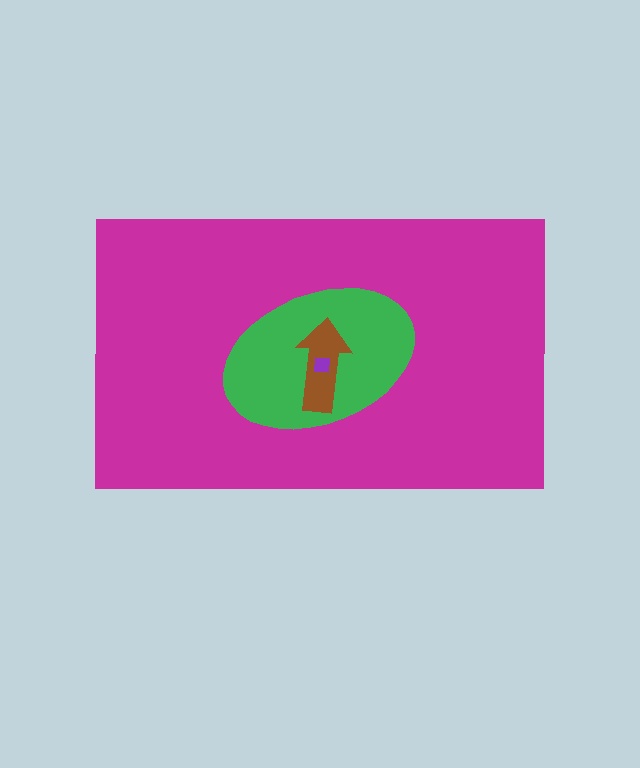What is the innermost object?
The purple square.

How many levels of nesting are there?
4.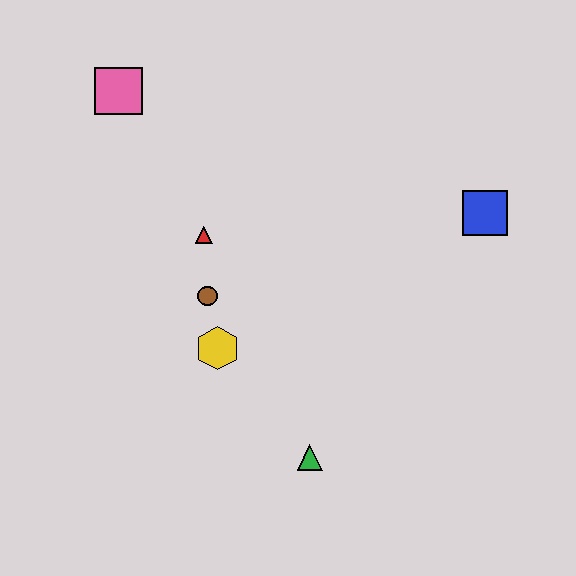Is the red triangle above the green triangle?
Yes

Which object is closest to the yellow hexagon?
The brown circle is closest to the yellow hexagon.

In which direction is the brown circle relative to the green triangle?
The brown circle is above the green triangle.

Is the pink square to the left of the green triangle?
Yes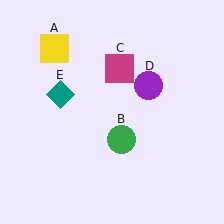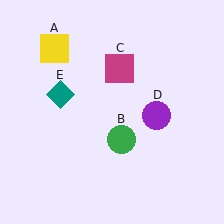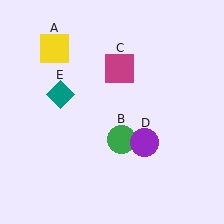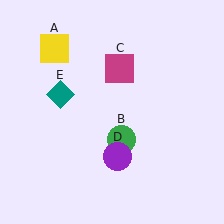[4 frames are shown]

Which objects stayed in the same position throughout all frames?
Yellow square (object A) and green circle (object B) and magenta square (object C) and teal diamond (object E) remained stationary.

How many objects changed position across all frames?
1 object changed position: purple circle (object D).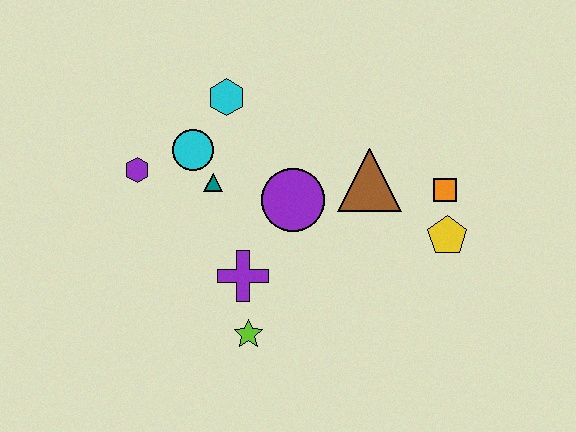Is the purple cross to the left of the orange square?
Yes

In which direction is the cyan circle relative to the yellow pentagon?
The cyan circle is to the left of the yellow pentagon.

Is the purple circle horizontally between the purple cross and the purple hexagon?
No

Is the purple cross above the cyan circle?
No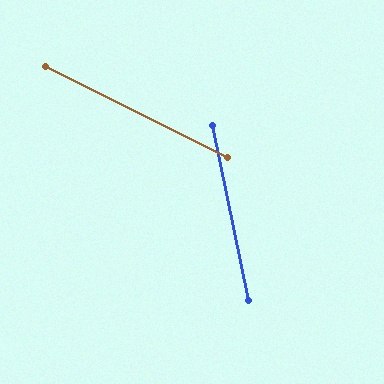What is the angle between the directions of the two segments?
Approximately 51 degrees.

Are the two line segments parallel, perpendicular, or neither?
Neither parallel nor perpendicular — they differ by about 51°.